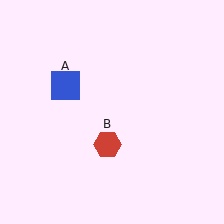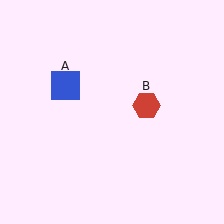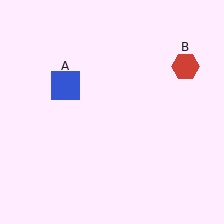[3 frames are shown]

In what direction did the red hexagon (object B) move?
The red hexagon (object B) moved up and to the right.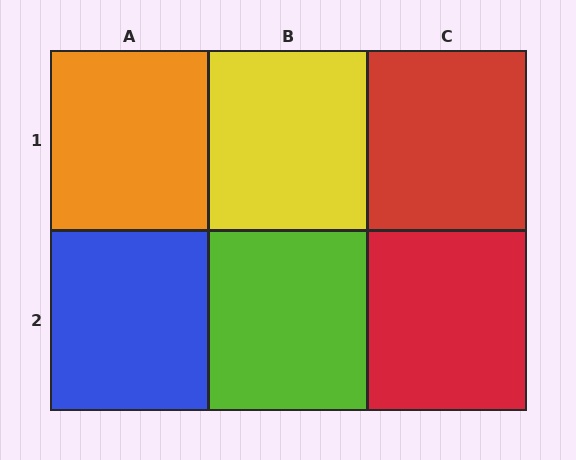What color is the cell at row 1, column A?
Orange.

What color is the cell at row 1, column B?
Yellow.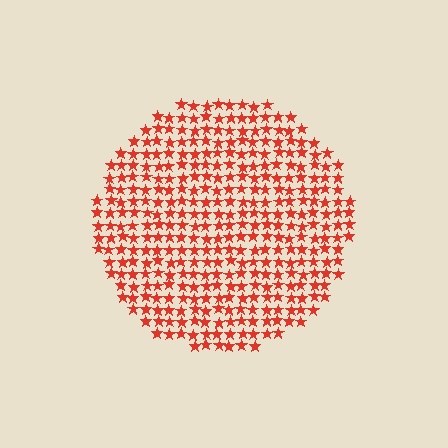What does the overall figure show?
The overall figure shows a circle.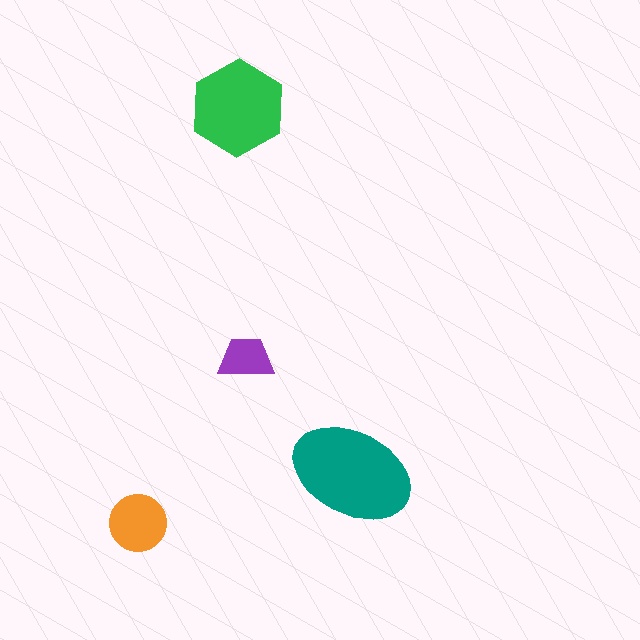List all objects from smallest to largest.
The purple trapezoid, the orange circle, the green hexagon, the teal ellipse.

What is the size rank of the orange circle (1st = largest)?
3rd.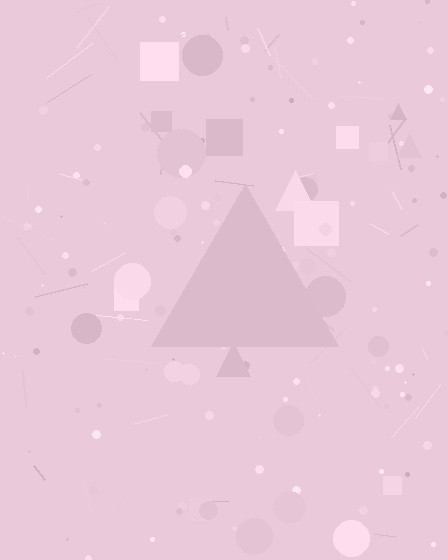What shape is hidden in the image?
A triangle is hidden in the image.